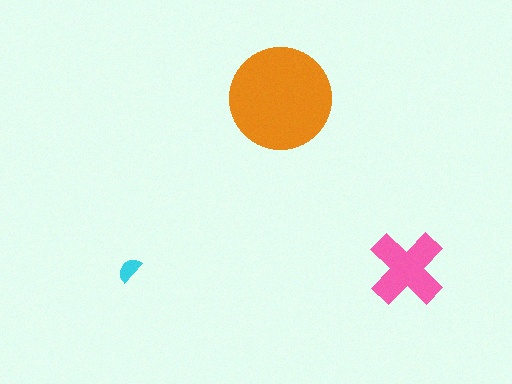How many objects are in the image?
There are 3 objects in the image.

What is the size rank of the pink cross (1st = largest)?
2nd.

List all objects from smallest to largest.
The cyan semicircle, the pink cross, the orange circle.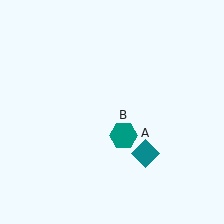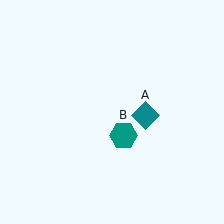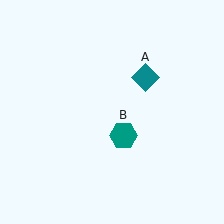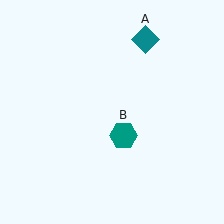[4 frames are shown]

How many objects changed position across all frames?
1 object changed position: teal diamond (object A).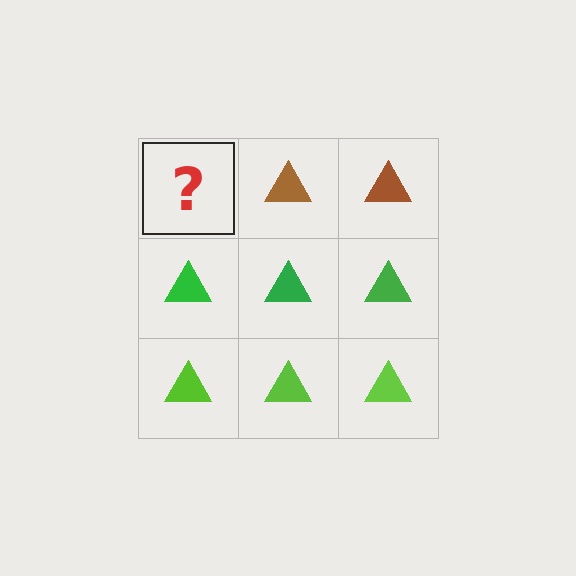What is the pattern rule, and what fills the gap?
The rule is that each row has a consistent color. The gap should be filled with a brown triangle.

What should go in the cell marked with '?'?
The missing cell should contain a brown triangle.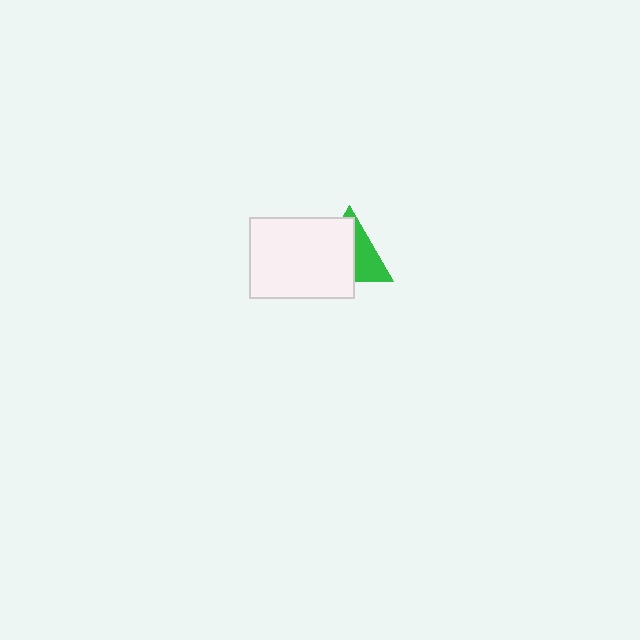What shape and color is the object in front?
The object in front is a white rectangle.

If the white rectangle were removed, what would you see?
You would see the complete green triangle.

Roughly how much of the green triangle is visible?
A small part of it is visible (roughly 40%).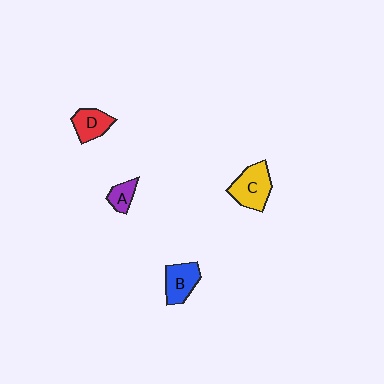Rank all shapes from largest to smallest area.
From largest to smallest: C (yellow), B (blue), D (red), A (purple).